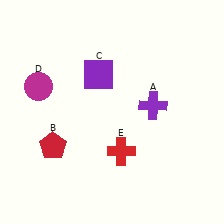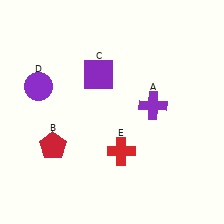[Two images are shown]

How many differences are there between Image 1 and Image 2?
There is 1 difference between the two images.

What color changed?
The circle (D) changed from magenta in Image 1 to purple in Image 2.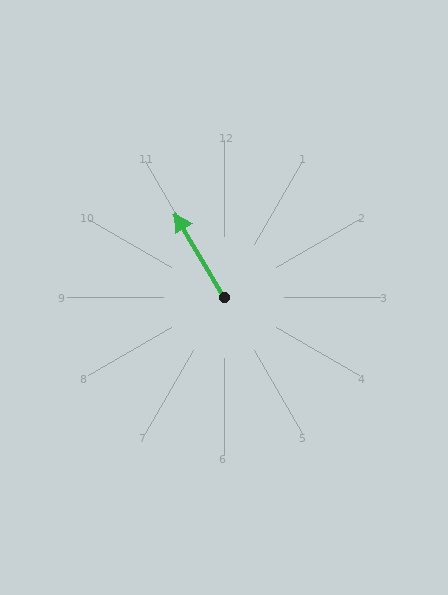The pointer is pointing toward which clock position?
Roughly 11 o'clock.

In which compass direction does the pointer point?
Northwest.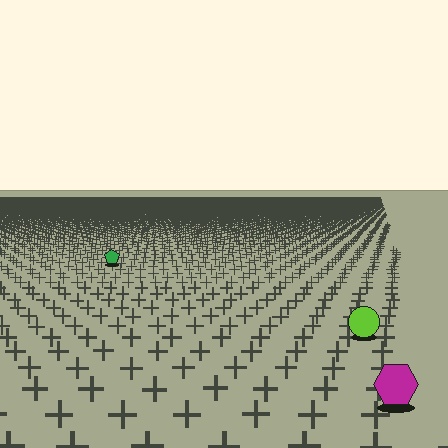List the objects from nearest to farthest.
From nearest to farthest: the magenta hexagon, the lime circle, the green pentagon.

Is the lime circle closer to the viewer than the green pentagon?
Yes. The lime circle is closer — you can tell from the texture gradient: the ground texture is coarser near it.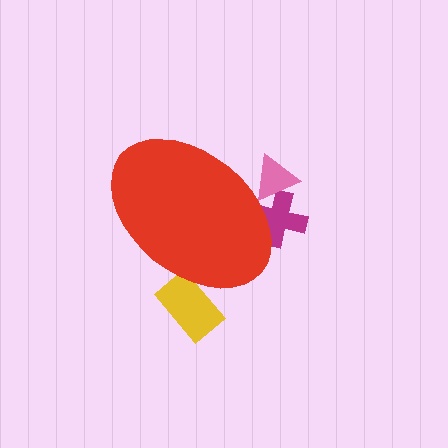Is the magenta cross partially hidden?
Yes, the magenta cross is partially hidden behind the red ellipse.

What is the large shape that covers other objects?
A red ellipse.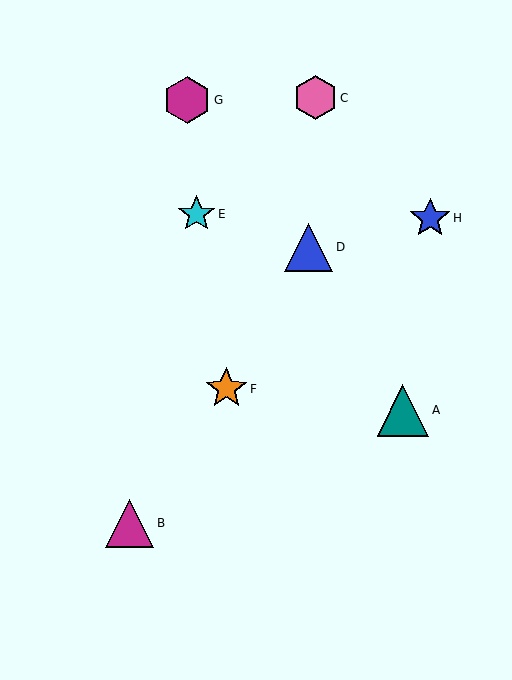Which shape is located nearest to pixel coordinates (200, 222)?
The cyan star (labeled E) at (197, 214) is nearest to that location.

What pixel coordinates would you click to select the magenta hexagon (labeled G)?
Click at (187, 100) to select the magenta hexagon G.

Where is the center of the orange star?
The center of the orange star is at (226, 389).